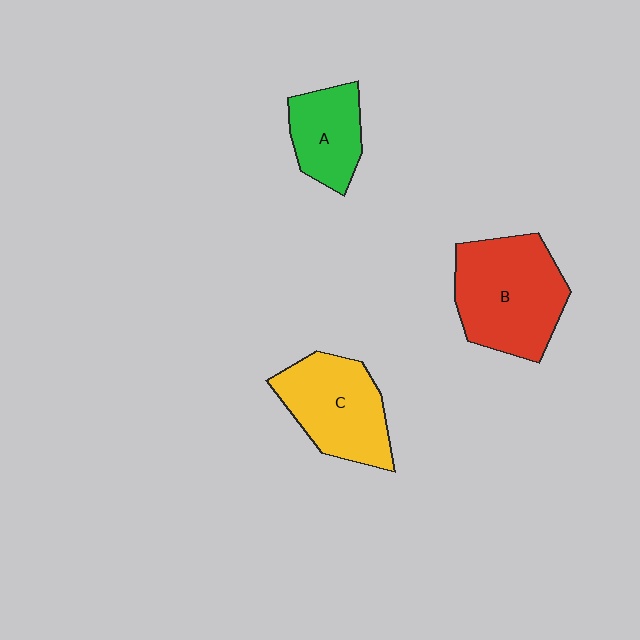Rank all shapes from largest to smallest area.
From largest to smallest: B (red), C (yellow), A (green).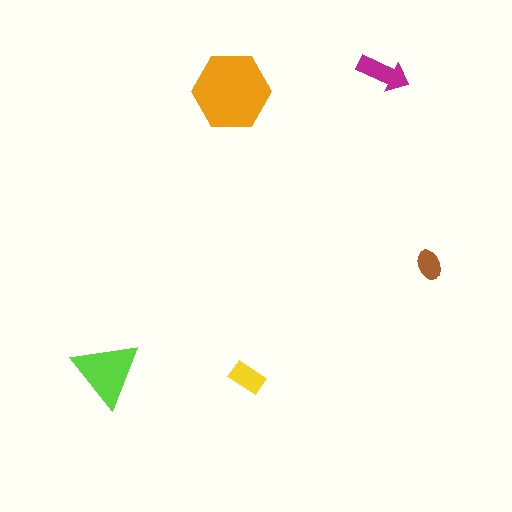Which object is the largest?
The orange hexagon.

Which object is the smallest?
The brown ellipse.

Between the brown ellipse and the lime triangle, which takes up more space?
The lime triangle.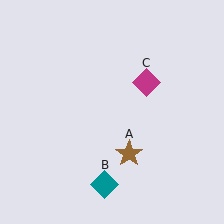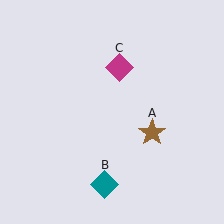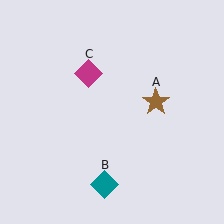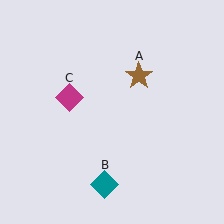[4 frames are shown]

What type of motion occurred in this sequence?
The brown star (object A), magenta diamond (object C) rotated counterclockwise around the center of the scene.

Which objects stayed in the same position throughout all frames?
Teal diamond (object B) remained stationary.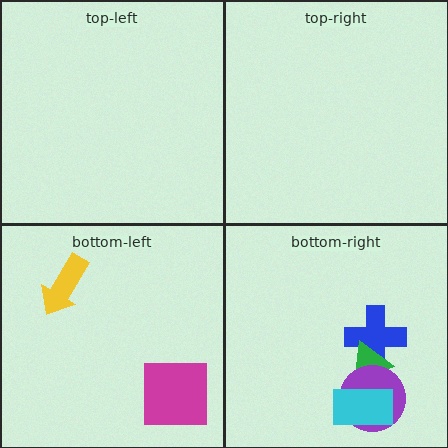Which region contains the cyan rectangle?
The bottom-right region.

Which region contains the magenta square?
The bottom-left region.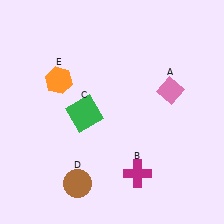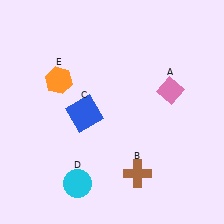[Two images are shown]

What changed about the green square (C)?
In Image 1, C is green. In Image 2, it changed to blue.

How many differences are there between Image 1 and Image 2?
There are 3 differences between the two images.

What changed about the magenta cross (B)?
In Image 1, B is magenta. In Image 2, it changed to brown.